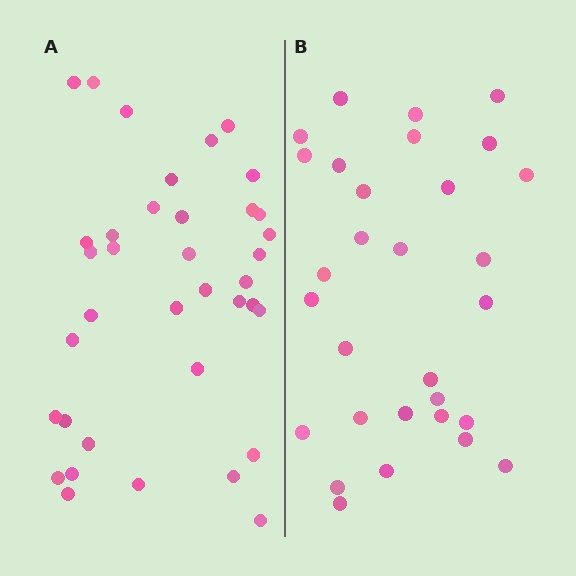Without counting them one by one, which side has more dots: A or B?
Region A (the left region) has more dots.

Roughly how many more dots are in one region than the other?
Region A has roughly 8 or so more dots than region B.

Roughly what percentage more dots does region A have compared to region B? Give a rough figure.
About 25% more.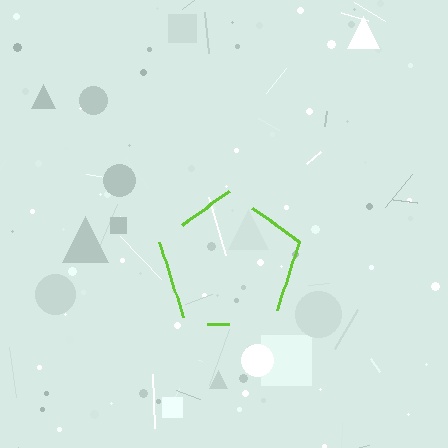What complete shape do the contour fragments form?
The contour fragments form a pentagon.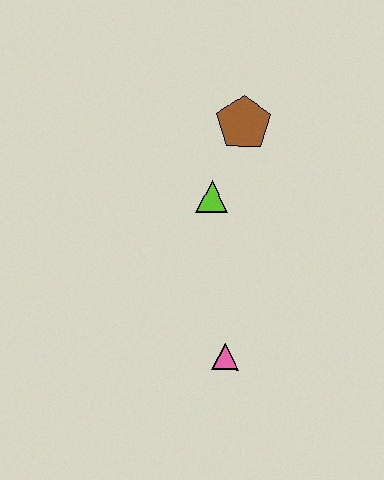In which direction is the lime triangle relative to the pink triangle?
The lime triangle is above the pink triangle.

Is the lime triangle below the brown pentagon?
Yes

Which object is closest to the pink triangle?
The lime triangle is closest to the pink triangle.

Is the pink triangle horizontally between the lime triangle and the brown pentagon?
Yes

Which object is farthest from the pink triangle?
The brown pentagon is farthest from the pink triangle.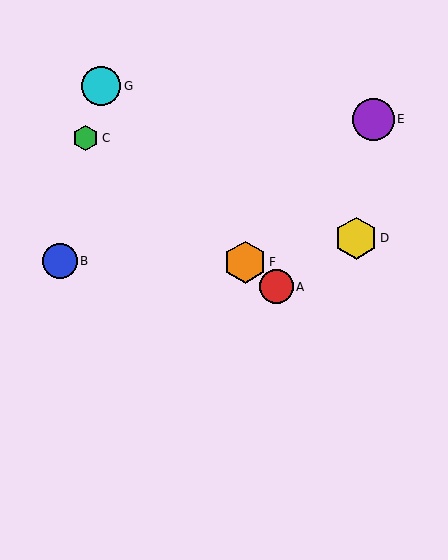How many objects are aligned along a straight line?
3 objects (A, C, F) are aligned along a straight line.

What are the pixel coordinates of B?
Object B is at (60, 261).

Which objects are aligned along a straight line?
Objects A, C, F are aligned along a straight line.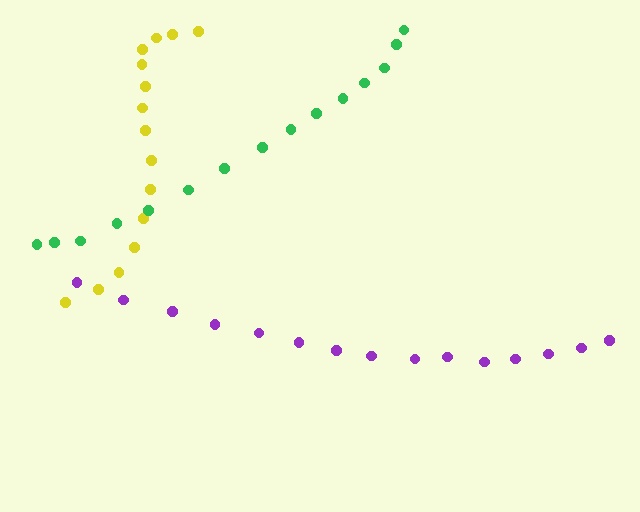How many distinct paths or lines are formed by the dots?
There are 3 distinct paths.